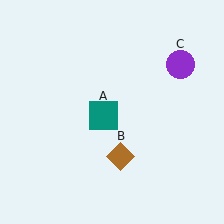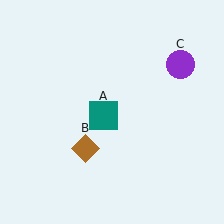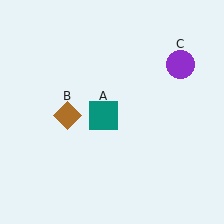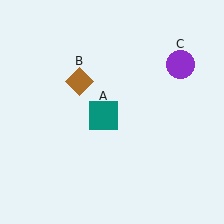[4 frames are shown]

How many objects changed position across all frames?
1 object changed position: brown diamond (object B).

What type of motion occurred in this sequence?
The brown diamond (object B) rotated clockwise around the center of the scene.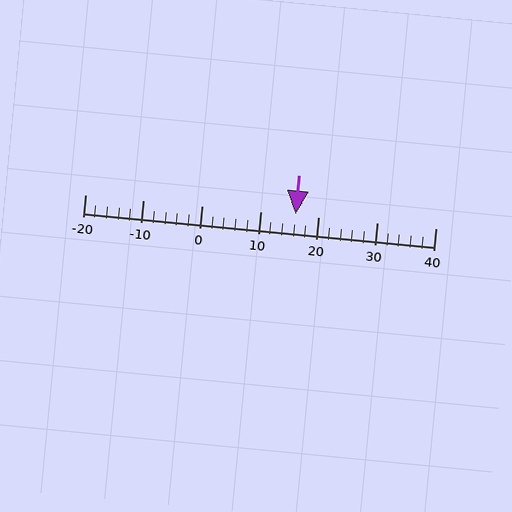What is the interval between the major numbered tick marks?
The major tick marks are spaced 10 units apart.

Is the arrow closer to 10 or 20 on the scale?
The arrow is closer to 20.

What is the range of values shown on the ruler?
The ruler shows values from -20 to 40.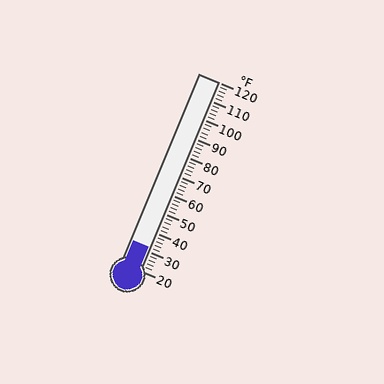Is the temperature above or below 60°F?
The temperature is below 60°F.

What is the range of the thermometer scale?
The thermometer scale ranges from 20°F to 120°F.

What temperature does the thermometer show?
The thermometer shows approximately 32°F.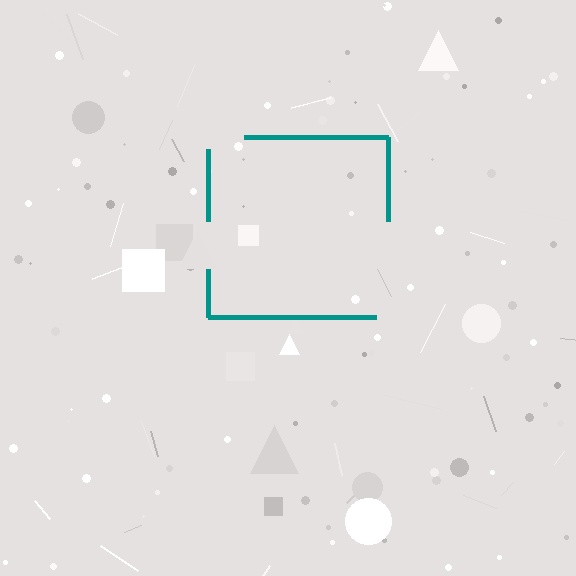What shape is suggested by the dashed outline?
The dashed outline suggests a square.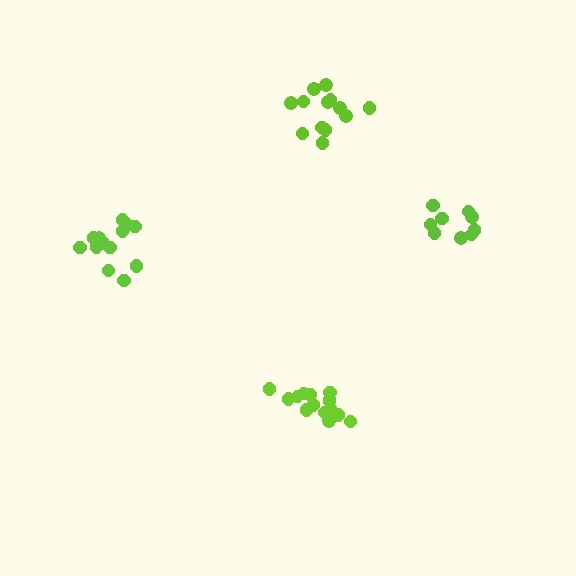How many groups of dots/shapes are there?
There are 4 groups.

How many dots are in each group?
Group 1: 9 dots, Group 2: 13 dots, Group 3: 15 dots, Group 4: 13 dots (50 total).